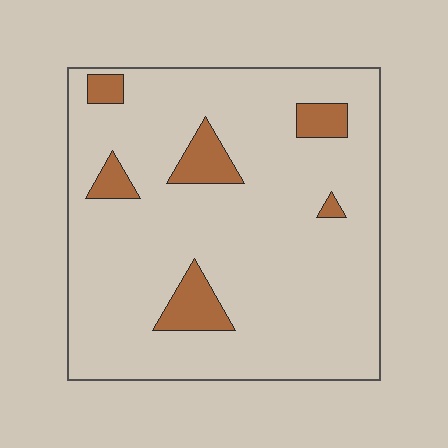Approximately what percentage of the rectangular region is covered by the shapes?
Approximately 10%.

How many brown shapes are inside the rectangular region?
6.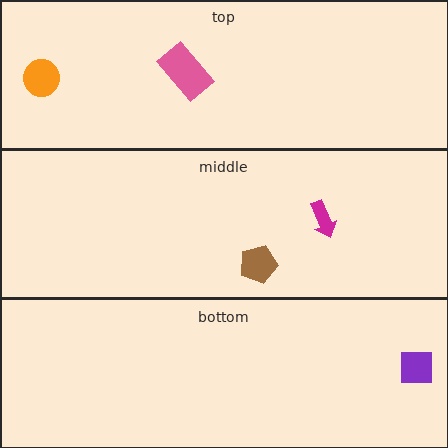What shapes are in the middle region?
The magenta arrow, the brown pentagon.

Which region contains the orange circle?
The top region.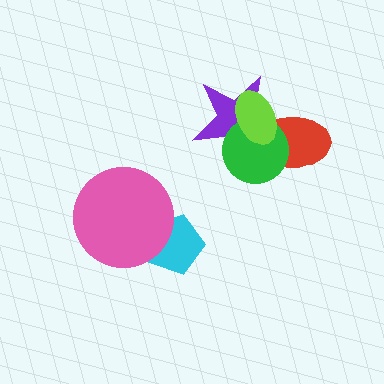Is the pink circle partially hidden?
No, no other shape covers it.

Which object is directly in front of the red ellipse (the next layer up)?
The green circle is directly in front of the red ellipse.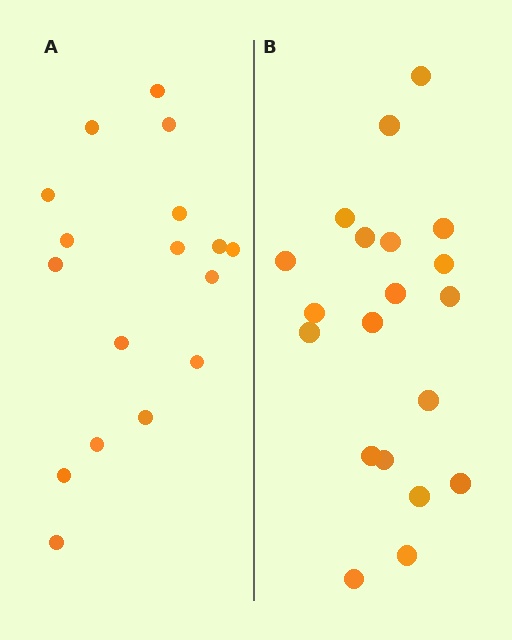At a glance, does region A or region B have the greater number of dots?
Region B (the right region) has more dots.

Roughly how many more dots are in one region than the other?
Region B has just a few more — roughly 2 or 3 more dots than region A.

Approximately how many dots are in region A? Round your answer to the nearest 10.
About 20 dots. (The exact count is 17, which rounds to 20.)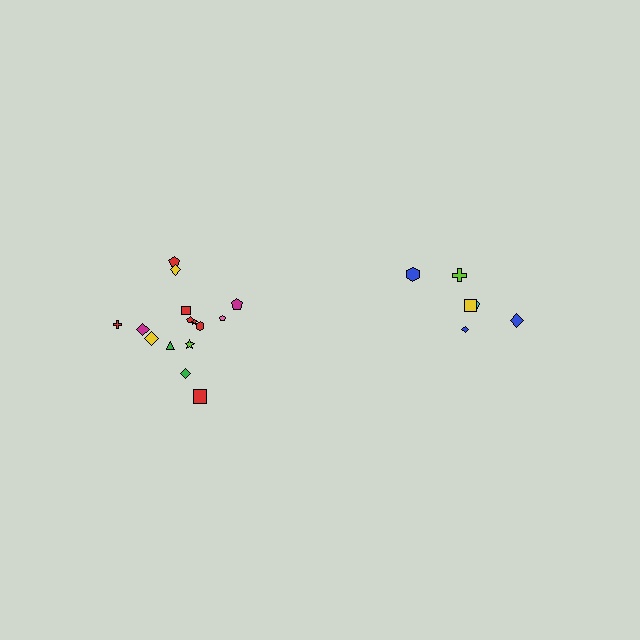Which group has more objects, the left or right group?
The left group.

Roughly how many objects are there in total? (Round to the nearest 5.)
Roughly 20 objects in total.